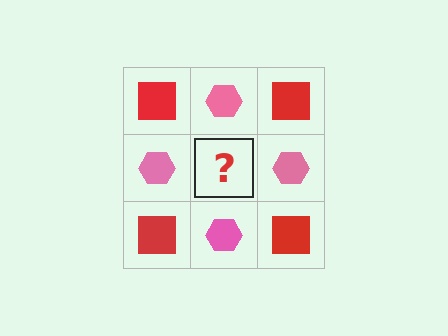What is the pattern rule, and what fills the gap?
The rule is that it alternates red square and pink hexagon in a checkerboard pattern. The gap should be filled with a red square.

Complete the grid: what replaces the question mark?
The question mark should be replaced with a red square.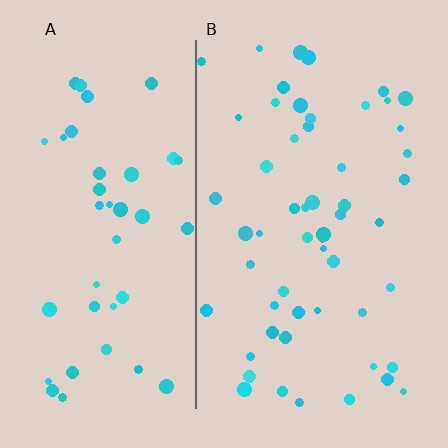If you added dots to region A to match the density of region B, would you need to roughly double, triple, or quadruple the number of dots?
Approximately double.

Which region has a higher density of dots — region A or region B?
B (the right).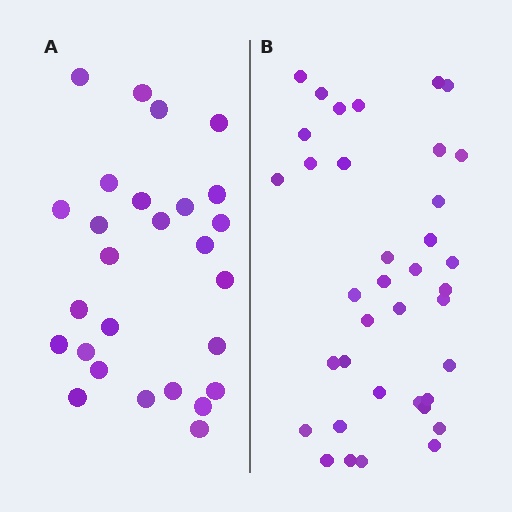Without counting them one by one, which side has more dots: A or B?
Region B (the right region) has more dots.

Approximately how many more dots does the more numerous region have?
Region B has roughly 10 or so more dots than region A.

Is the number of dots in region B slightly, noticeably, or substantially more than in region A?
Region B has noticeably more, but not dramatically so. The ratio is roughly 1.4 to 1.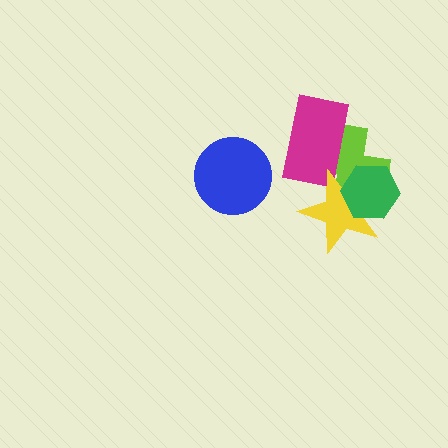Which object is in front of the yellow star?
The green hexagon is in front of the yellow star.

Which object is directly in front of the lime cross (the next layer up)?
The magenta rectangle is directly in front of the lime cross.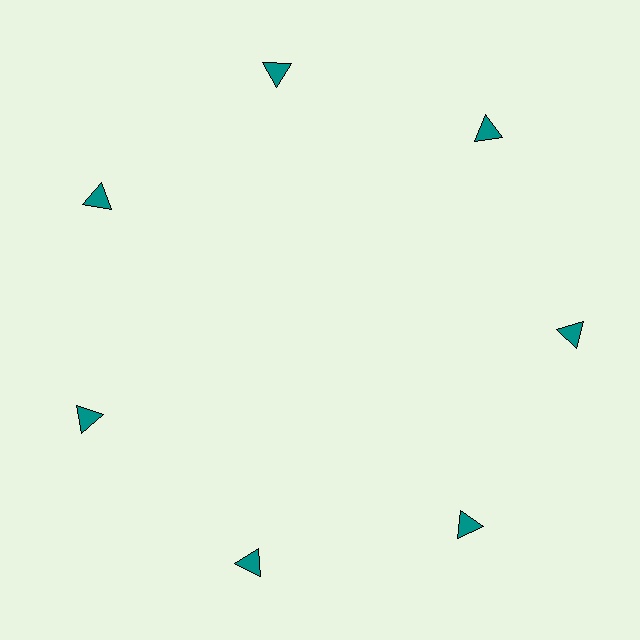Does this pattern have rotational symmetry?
Yes, this pattern has 7-fold rotational symmetry. It looks the same after rotating 51 degrees around the center.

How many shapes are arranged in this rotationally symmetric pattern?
There are 7 shapes, arranged in 7 groups of 1.